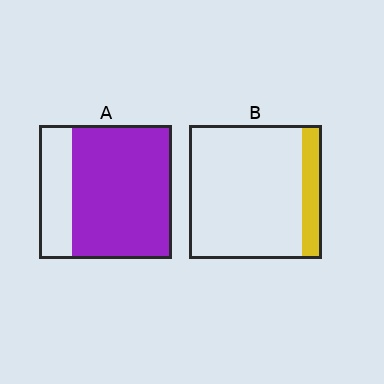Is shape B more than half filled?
No.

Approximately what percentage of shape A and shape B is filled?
A is approximately 75% and B is approximately 15%.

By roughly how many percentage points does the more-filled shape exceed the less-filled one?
By roughly 60 percentage points (A over B).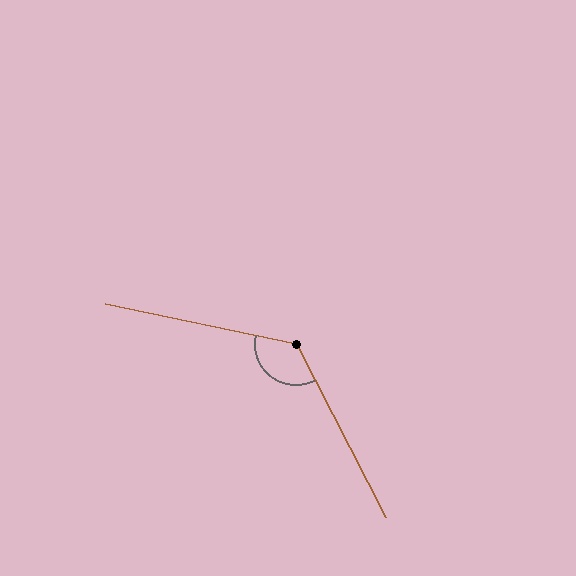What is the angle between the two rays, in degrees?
Approximately 129 degrees.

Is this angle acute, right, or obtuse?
It is obtuse.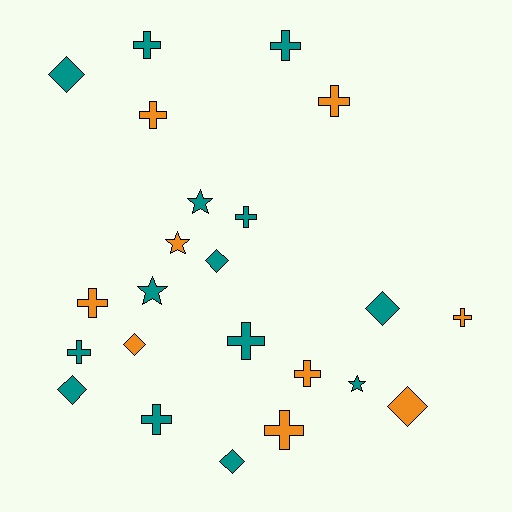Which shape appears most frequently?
Cross, with 12 objects.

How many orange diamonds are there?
There are 2 orange diamonds.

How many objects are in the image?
There are 23 objects.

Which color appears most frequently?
Teal, with 14 objects.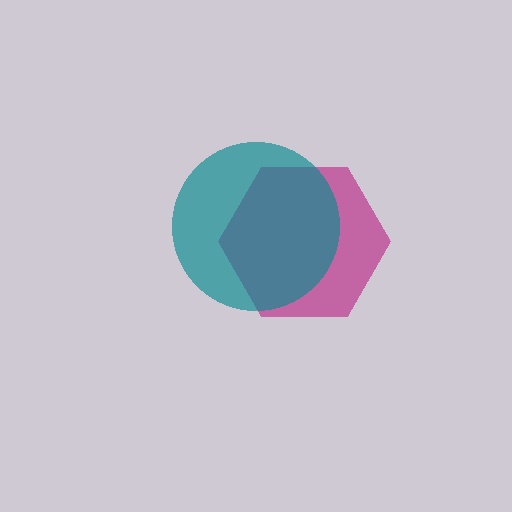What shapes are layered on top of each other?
The layered shapes are: a magenta hexagon, a teal circle.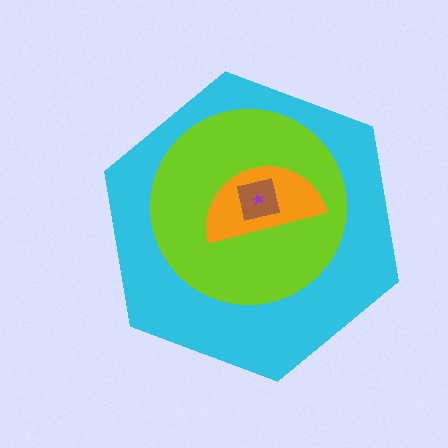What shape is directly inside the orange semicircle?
The brown square.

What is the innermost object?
The purple star.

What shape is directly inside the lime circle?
The orange semicircle.